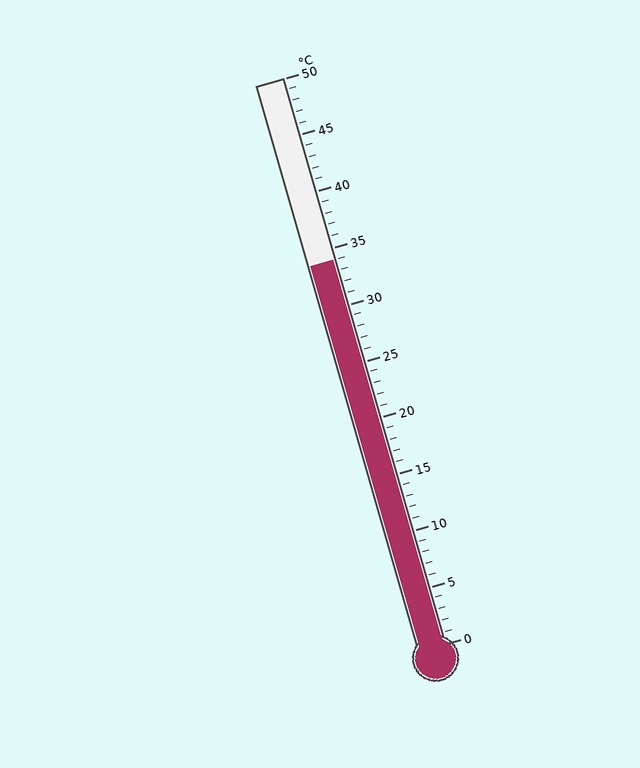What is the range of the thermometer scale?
The thermometer scale ranges from 0°C to 50°C.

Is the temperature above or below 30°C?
The temperature is above 30°C.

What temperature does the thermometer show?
The thermometer shows approximately 34°C.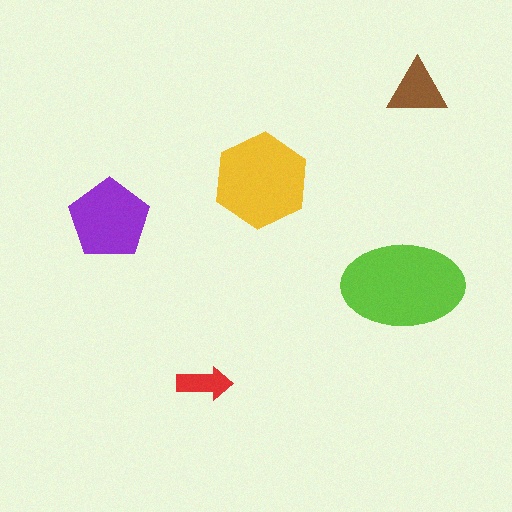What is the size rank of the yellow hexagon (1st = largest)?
2nd.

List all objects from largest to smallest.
The lime ellipse, the yellow hexagon, the purple pentagon, the brown triangle, the red arrow.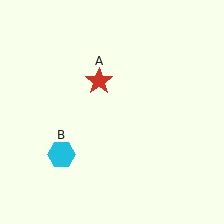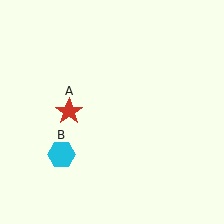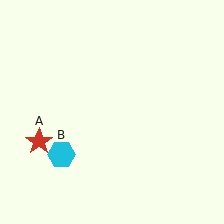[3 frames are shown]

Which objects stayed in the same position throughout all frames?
Cyan hexagon (object B) remained stationary.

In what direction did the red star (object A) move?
The red star (object A) moved down and to the left.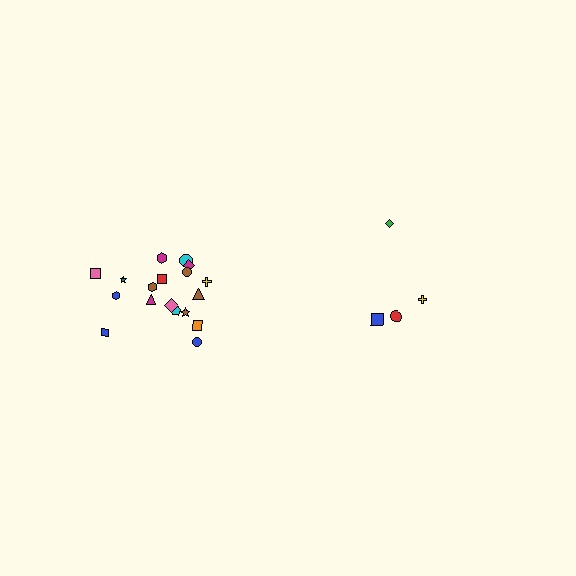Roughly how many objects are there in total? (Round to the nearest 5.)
Roughly 20 objects in total.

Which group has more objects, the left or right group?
The left group.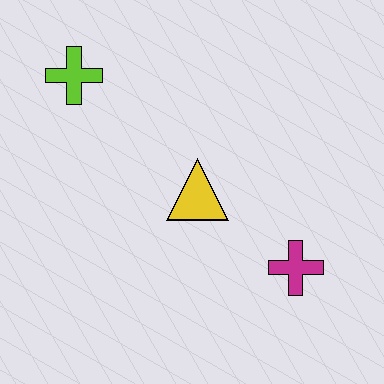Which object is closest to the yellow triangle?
The magenta cross is closest to the yellow triangle.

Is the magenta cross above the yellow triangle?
No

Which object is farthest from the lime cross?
The magenta cross is farthest from the lime cross.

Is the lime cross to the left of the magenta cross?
Yes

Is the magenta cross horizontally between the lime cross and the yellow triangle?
No